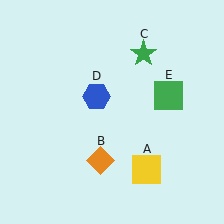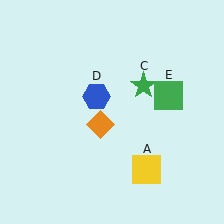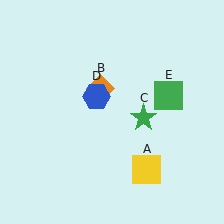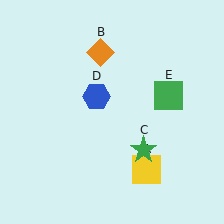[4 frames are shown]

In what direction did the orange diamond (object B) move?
The orange diamond (object B) moved up.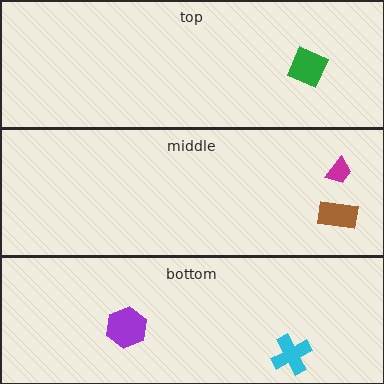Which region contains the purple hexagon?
The bottom region.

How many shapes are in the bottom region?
2.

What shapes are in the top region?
The green diamond.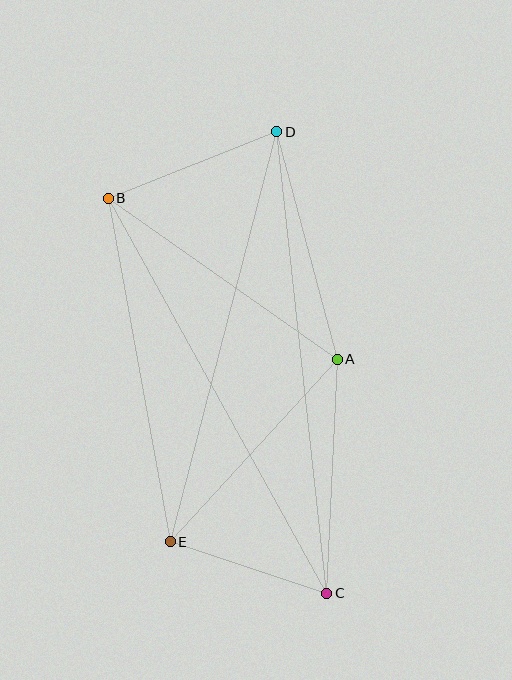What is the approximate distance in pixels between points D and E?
The distance between D and E is approximately 423 pixels.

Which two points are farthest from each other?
Points C and D are farthest from each other.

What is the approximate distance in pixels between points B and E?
The distance between B and E is approximately 349 pixels.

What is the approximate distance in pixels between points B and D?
The distance between B and D is approximately 181 pixels.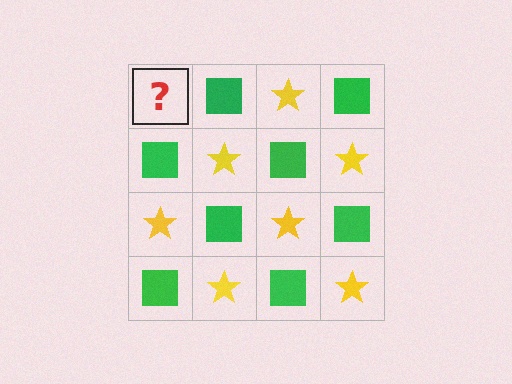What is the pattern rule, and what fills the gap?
The rule is that it alternates yellow star and green square in a checkerboard pattern. The gap should be filled with a yellow star.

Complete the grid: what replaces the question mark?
The question mark should be replaced with a yellow star.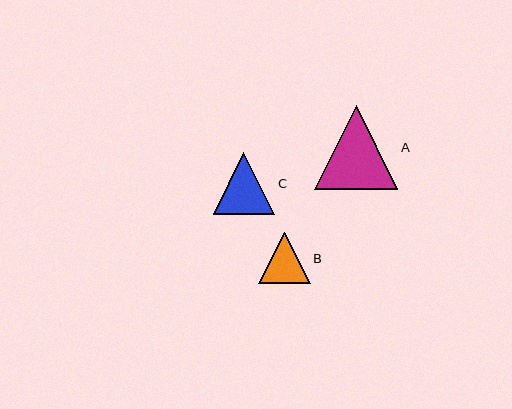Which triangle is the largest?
Triangle A is the largest with a size of approximately 83 pixels.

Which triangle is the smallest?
Triangle B is the smallest with a size of approximately 52 pixels.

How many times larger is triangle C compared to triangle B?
Triangle C is approximately 1.2 times the size of triangle B.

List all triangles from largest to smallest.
From largest to smallest: A, C, B.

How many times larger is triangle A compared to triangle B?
Triangle A is approximately 1.6 times the size of triangle B.